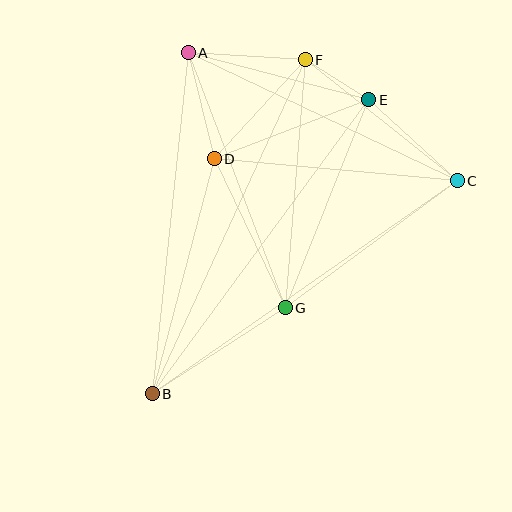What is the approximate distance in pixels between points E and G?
The distance between E and G is approximately 224 pixels.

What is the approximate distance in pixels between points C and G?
The distance between C and G is approximately 214 pixels.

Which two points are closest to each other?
Points E and F are closest to each other.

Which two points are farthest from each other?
Points B and C are farthest from each other.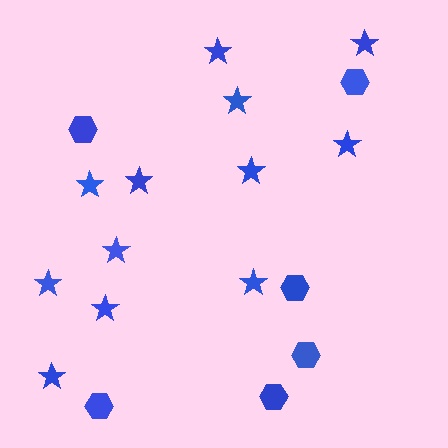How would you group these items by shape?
There are 2 groups: one group of stars (12) and one group of hexagons (6).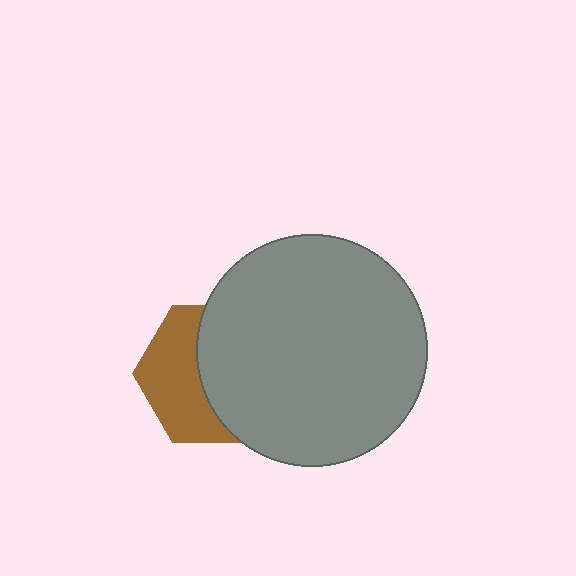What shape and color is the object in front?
The object in front is a gray circle.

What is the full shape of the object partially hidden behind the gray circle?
The partially hidden object is a brown hexagon.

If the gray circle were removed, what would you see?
You would see the complete brown hexagon.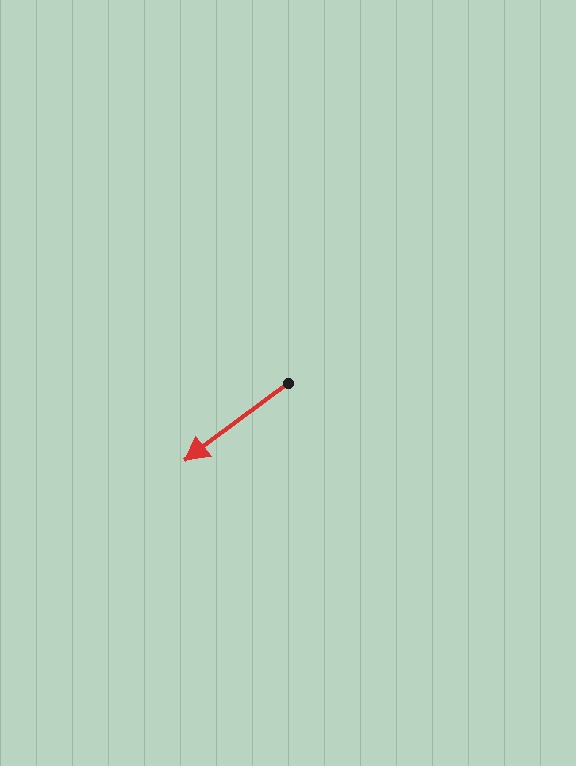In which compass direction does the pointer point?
Southwest.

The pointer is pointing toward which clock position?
Roughly 8 o'clock.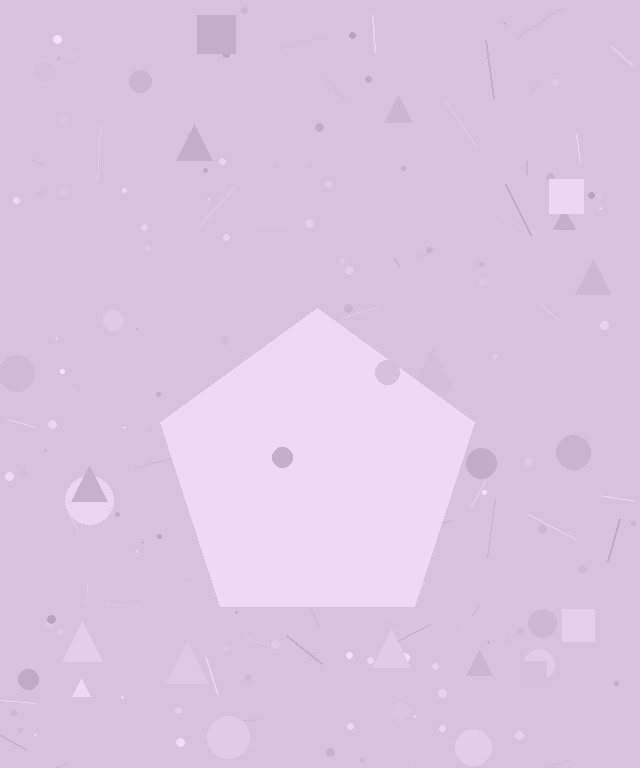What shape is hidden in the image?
A pentagon is hidden in the image.